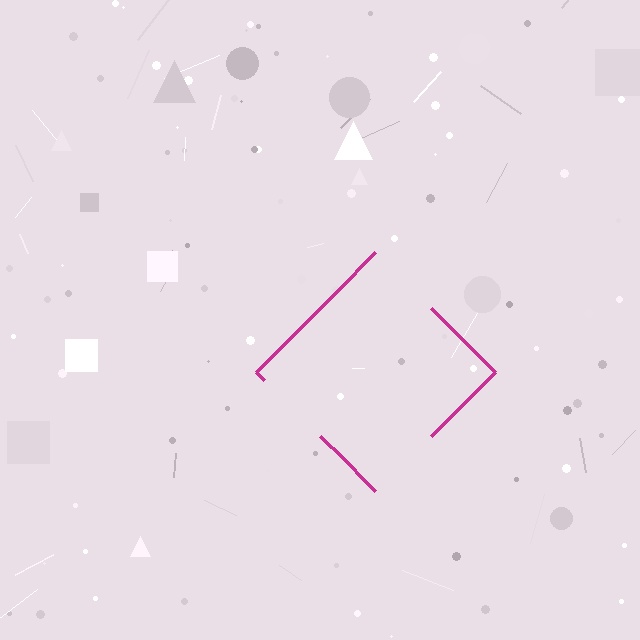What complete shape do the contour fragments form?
The contour fragments form a diamond.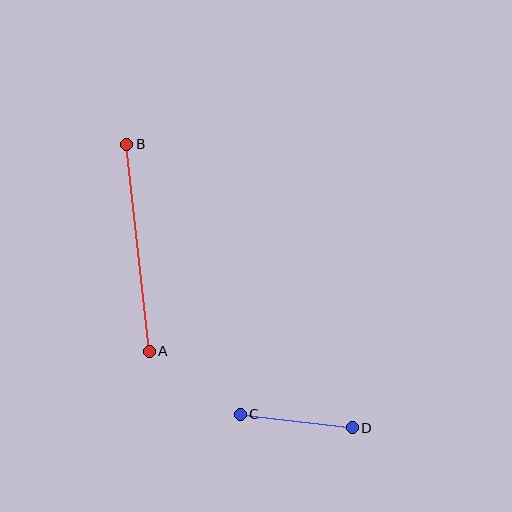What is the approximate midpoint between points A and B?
The midpoint is at approximately (138, 248) pixels.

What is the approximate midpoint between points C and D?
The midpoint is at approximately (296, 421) pixels.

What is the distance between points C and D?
The distance is approximately 113 pixels.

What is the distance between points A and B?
The distance is approximately 208 pixels.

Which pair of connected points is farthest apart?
Points A and B are farthest apart.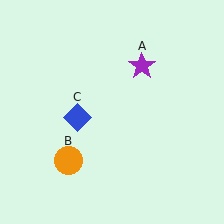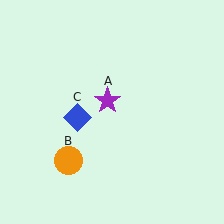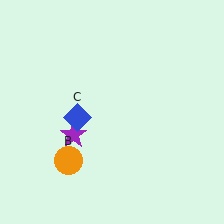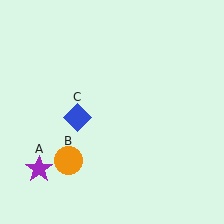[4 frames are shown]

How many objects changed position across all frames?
1 object changed position: purple star (object A).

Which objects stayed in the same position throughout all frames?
Orange circle (object B) and blue diamond (object C) remained stationary.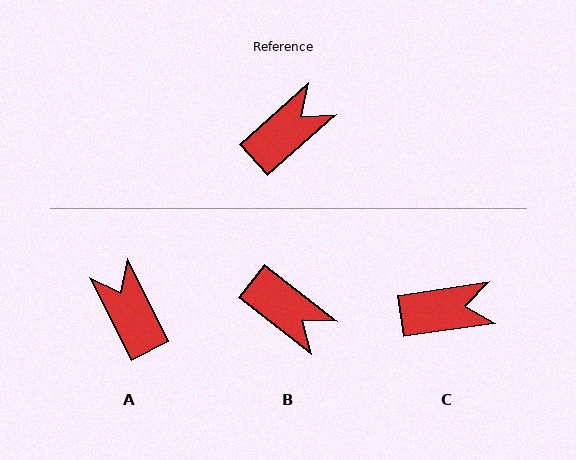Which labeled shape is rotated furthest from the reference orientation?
B, about 80 degrees away.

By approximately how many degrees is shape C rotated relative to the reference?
Approximately 33 degrees clockwise.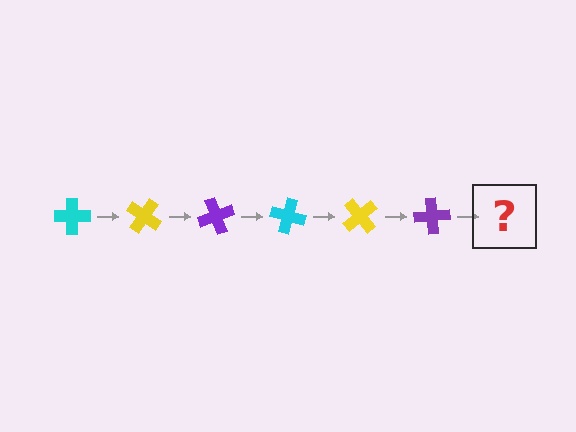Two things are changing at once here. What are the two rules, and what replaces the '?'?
The two rules are that it rotates 35 degrees each step and the color cycles through cyan, yellow, and purple. The '?' should be a cyan cross, rotated 210 degrees from the start.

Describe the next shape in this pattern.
It should be a cyan cross, rotated 210 degrees from the start.